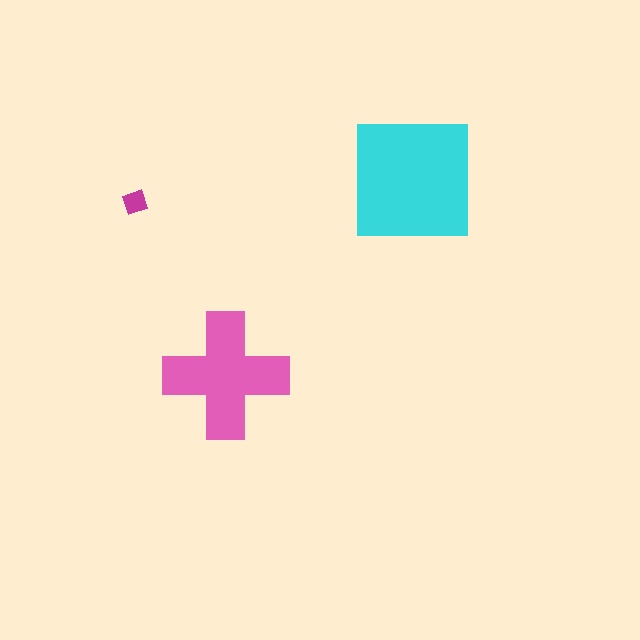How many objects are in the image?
There are 3 objects in the image.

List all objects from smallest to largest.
The magenta diamond, the pink cross, the cyan square.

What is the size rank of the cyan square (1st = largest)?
1st.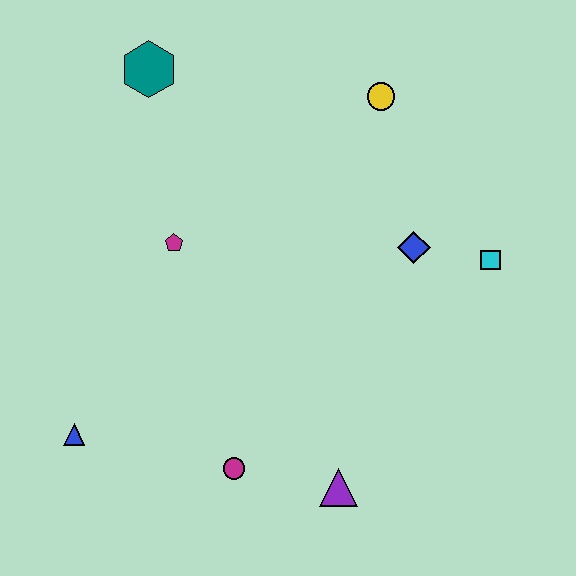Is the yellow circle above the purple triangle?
Yes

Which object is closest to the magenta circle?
The purple triangle is closest to the magenta circle.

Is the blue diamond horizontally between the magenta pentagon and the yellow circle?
No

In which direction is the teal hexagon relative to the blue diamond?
The teal hexagon is to the left of the blue diamond.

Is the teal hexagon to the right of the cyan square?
No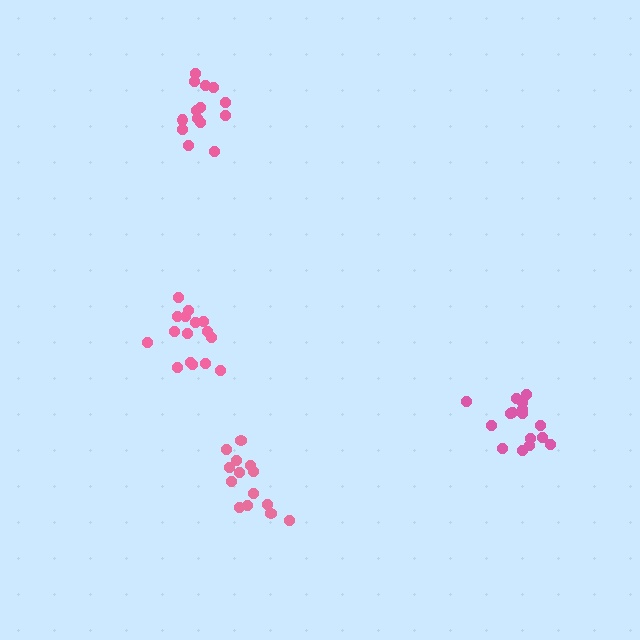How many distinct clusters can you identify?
There are 4 distinct clusters.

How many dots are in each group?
Group 1: 16 dots, Group 2: 14 dots, Group 3: 14 dots, Group 4: 17 dots (61 total).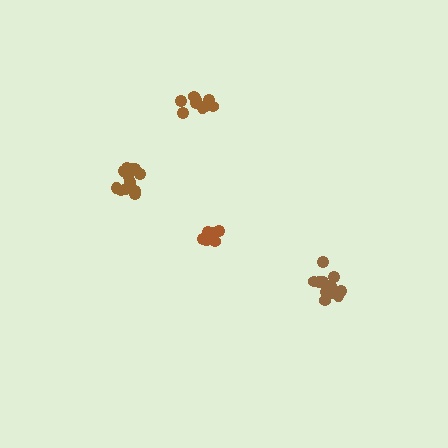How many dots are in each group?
Group 1: 10 dots, Group 2: 14 dots, Group 3: 8 dots, Group 4: 14 dots (46 total).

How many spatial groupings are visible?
There are 4 spatial groupings.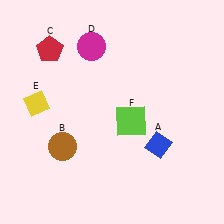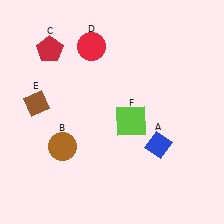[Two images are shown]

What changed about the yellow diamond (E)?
In Image 1, E is yellow. In Image 2, it changed to brown.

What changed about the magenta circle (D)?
In Image 1, D is magenta. In Image 2, it changed to red.